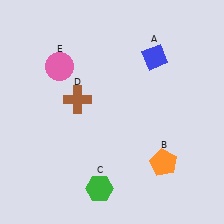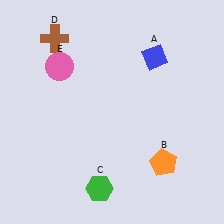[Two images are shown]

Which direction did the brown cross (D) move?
The brown cross (D) moved up.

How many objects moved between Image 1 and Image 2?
1 object moved between the two images.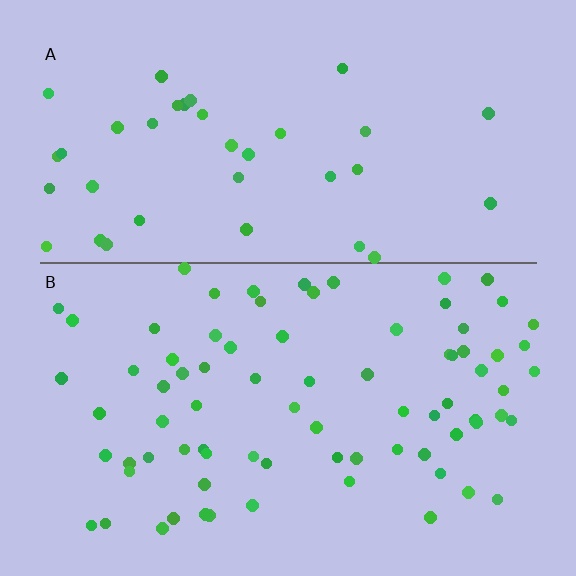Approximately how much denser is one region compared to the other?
Approximately 2.1× — region B over region A.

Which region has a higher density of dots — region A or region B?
B (the bottom).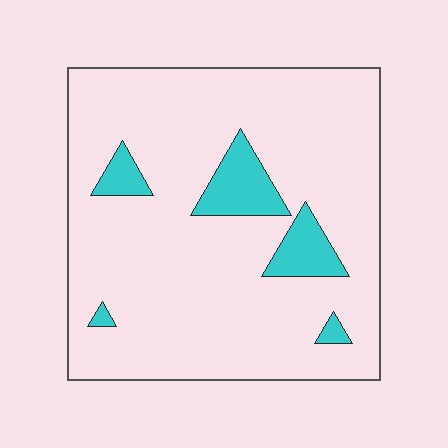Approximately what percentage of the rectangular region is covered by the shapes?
Approximately 10%.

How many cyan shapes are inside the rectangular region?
5.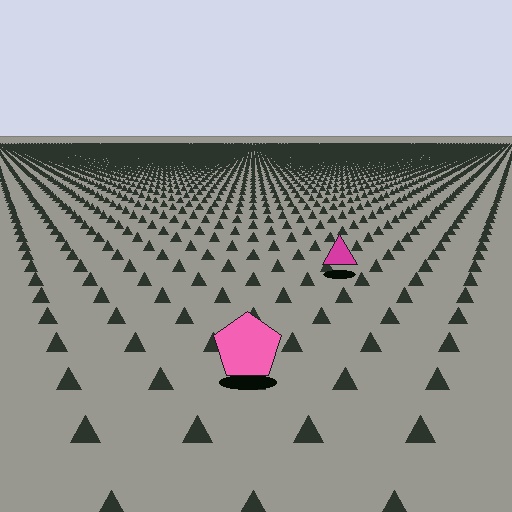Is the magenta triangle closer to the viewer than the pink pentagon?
No. The pink pentagon is closer — you can tell from the texture gradient: the ground texture is coarser near it.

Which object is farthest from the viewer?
The magenta triangle is farthest from the viewer. It appears smaller and the ground texture around it is denser.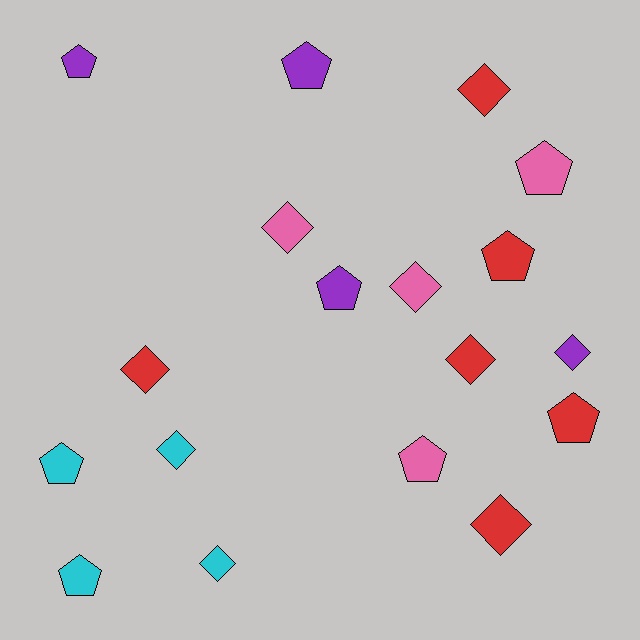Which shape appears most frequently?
Pentagon, with 9 objects.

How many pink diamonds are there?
There are 2 pink diamonds.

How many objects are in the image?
There are 18 objects.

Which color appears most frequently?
Red, with 6 objects.